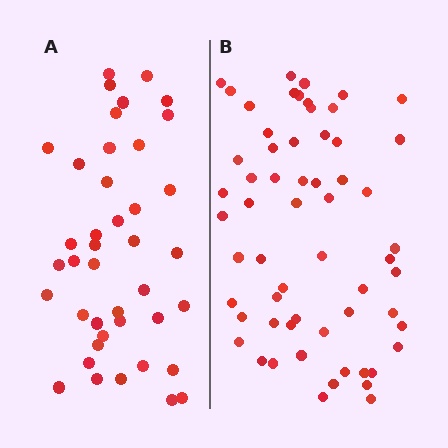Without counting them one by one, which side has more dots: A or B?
Region B (the right region) has more dots.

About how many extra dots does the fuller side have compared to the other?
Region B has approximately 20 more dots than region A.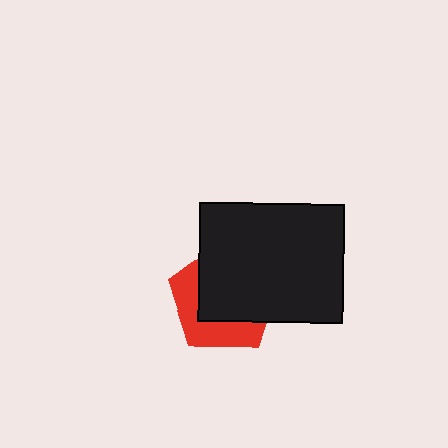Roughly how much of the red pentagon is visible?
A small part of it is visible (roughly 40%).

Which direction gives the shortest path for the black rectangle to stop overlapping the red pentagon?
Moving toward the upper-right gives the shortest separation.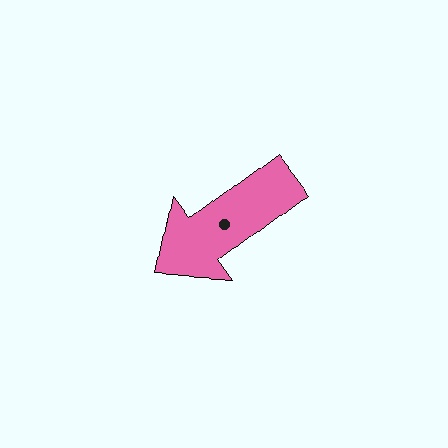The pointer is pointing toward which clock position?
Roughly 8 o'clock.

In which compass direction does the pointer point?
Southwest.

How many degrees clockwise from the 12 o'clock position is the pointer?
Approximately 233 degrees.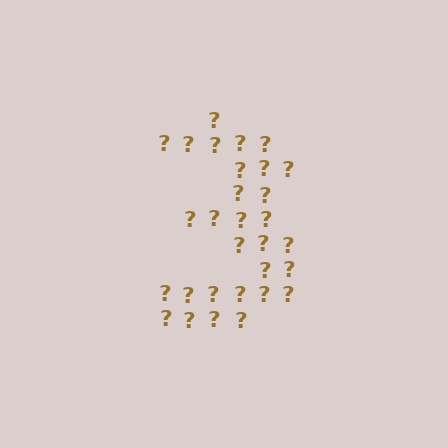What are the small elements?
The small elements are question marks.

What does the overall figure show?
The overall figure shows the digit 3.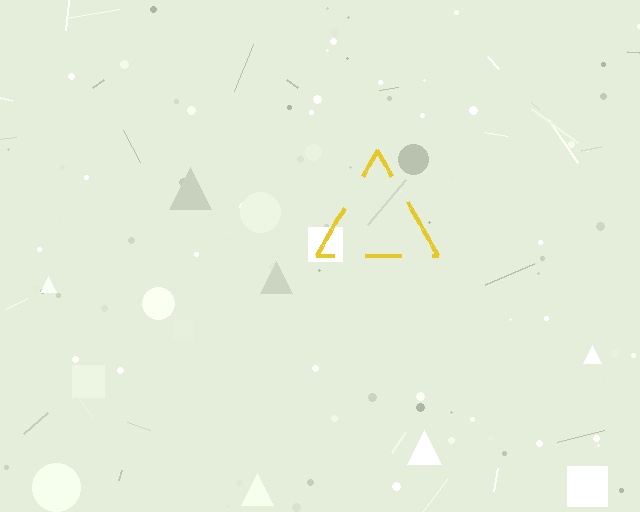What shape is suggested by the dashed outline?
The dashed outline suggests a triangle.